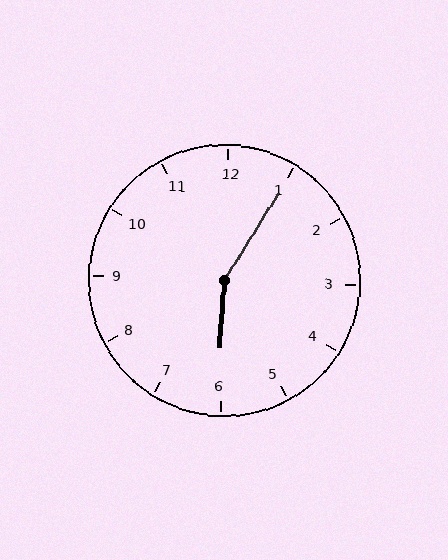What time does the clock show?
6:05.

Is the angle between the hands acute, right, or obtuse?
It is obtuse.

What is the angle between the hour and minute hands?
Approximately 152 degrees.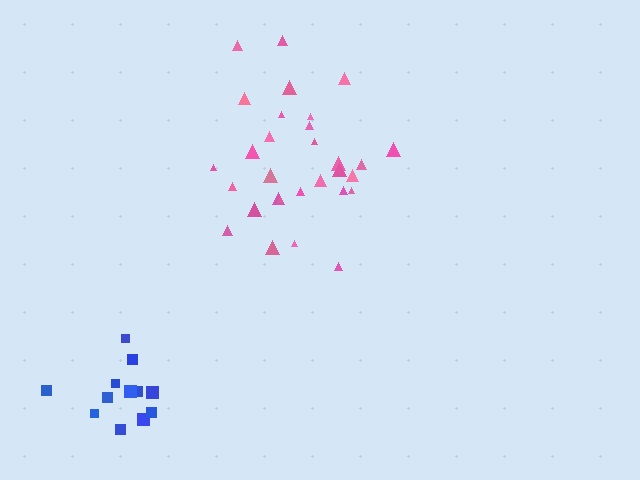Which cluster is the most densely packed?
Blue.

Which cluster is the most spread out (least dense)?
Pink.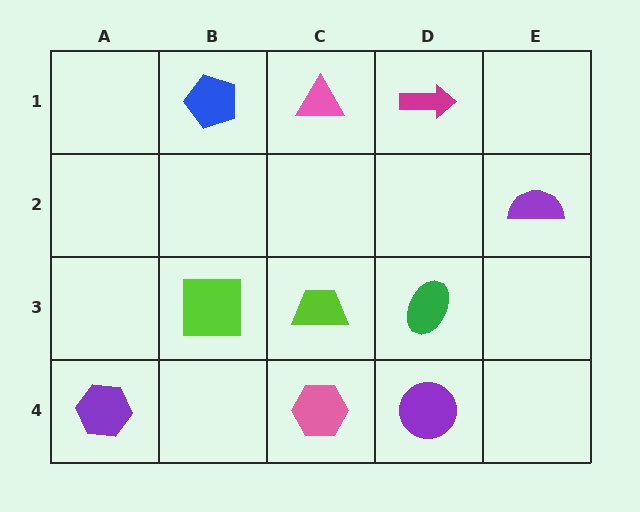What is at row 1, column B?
A blue pentagon.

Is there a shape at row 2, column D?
No, that cell is empty.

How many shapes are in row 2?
1 shape.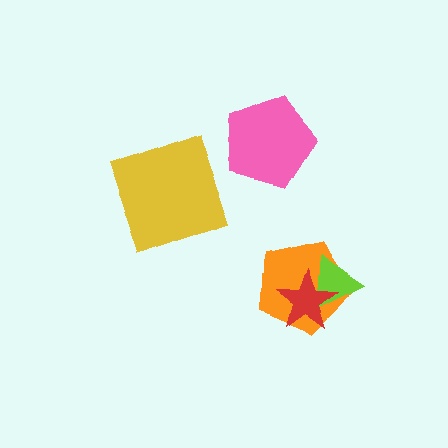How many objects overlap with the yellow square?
0 objects overlap with the yellow square.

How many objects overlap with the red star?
2 objects overlap with the red star.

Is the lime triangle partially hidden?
Yes, it is partially covered by another shape.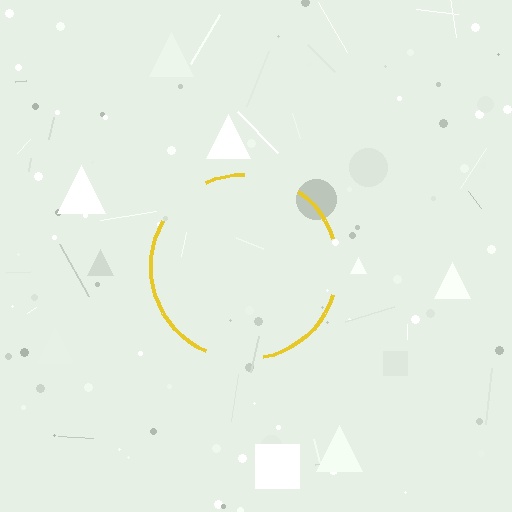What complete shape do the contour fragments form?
The contour fragments form a circle.